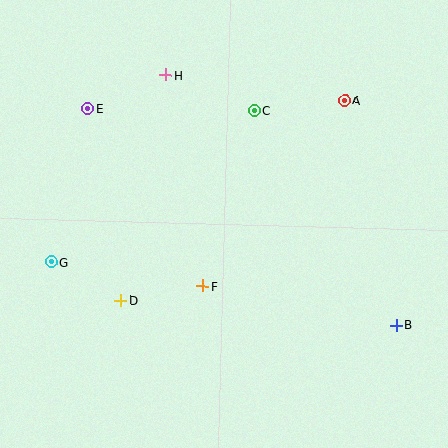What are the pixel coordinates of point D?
Point D is at (121, 301).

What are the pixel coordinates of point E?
Point E is at (88, 109).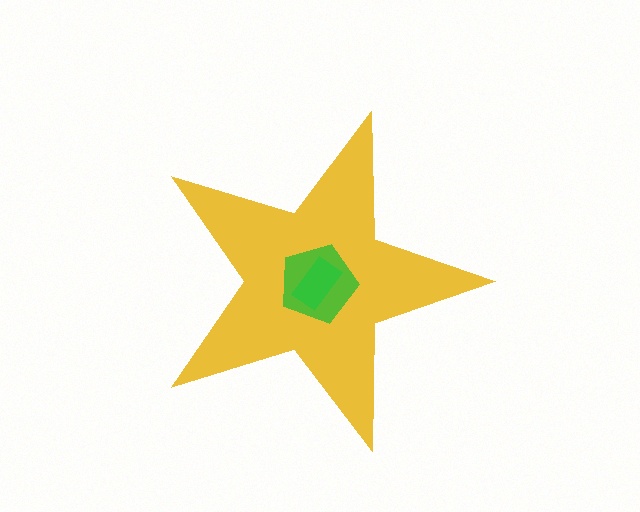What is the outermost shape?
The yellow star.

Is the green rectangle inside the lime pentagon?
Yes.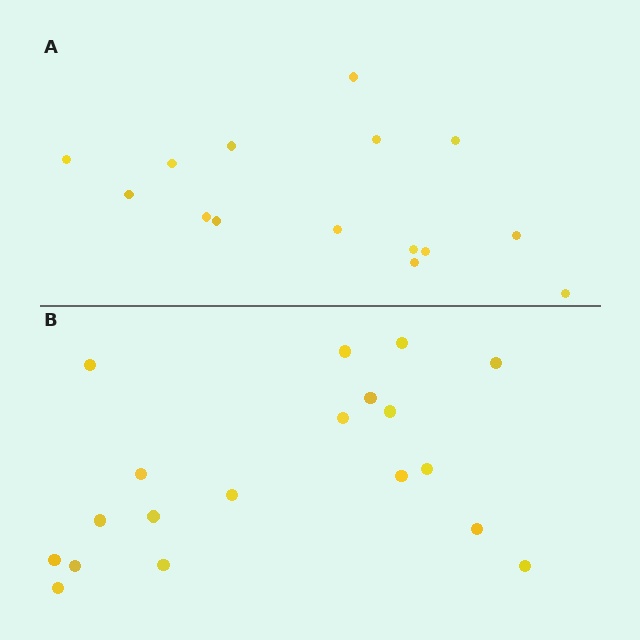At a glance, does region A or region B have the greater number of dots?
Region B (the bottom region) has more dots.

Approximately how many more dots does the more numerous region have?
Region B has about 4 more dots than region A.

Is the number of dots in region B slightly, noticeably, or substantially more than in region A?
Region B has noticeably more, but not dramatically so. The ratio is roughly 1.3 to 1.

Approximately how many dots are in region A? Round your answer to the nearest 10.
About 20 dots. (The exact count is 15, which rounds to 20.)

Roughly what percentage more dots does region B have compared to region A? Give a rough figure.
About 25% more.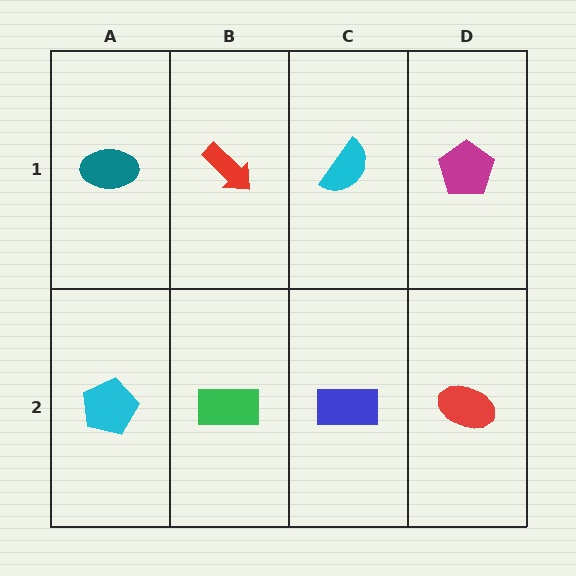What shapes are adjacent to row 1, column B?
A green rectangle (row 2, column B), a teal ellipse (row 1, column A), a cyan semicircle (row 1, column C).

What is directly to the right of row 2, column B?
A blue rectangle.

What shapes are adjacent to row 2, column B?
A red arrow (row 1, column B), a cyan pentagon (row 2, column A), a blue rectangle (row 2, column C).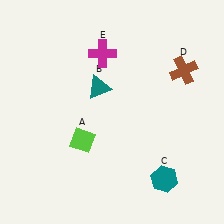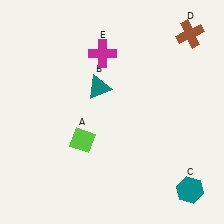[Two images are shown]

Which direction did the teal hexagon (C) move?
The teal hexagon (C) moved right.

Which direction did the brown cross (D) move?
The brown cross (D) moved up.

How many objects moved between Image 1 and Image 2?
2 objects moved between the two images.